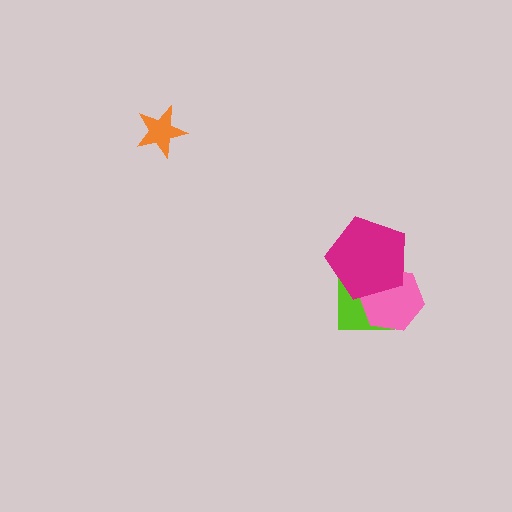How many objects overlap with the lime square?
2 objects overlap with the lime square.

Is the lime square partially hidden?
Yes, it is partially covered by another shape.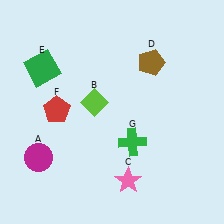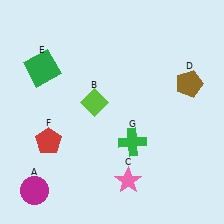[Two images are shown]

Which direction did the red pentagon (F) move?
The red pentagon (F) moved down.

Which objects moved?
The objects that moved are: the magenta circle (A), the brown pentagon (D), the red pentagon (F).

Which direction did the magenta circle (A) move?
The magenta circle (A) moved down.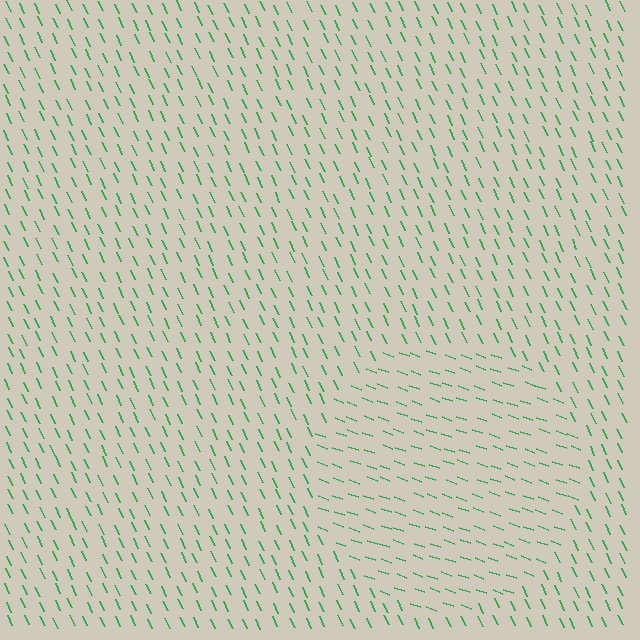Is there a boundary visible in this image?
Yes, there is a texture boundary formed by a change in line orientation.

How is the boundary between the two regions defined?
The boundary is defined purely by a change in line orientation (approximately 45 degrees difference). All lines are the same color and thickness.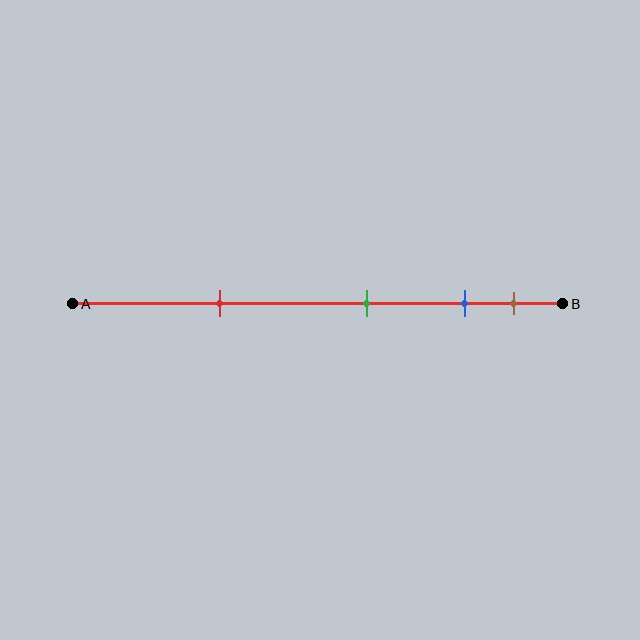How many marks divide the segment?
There are 4 marks dividing the segment.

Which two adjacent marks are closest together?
The blue and brown marks are the closest adjacent pair.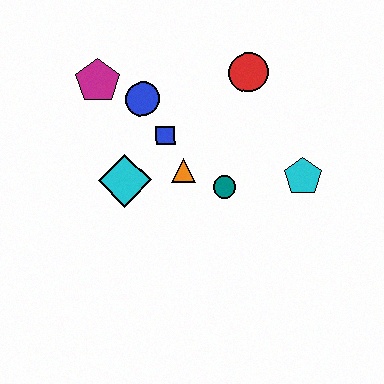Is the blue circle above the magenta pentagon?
No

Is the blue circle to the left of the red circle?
Yes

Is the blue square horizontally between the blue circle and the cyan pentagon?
Yes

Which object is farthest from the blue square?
The cyan pentagon is farthest from the blue square.